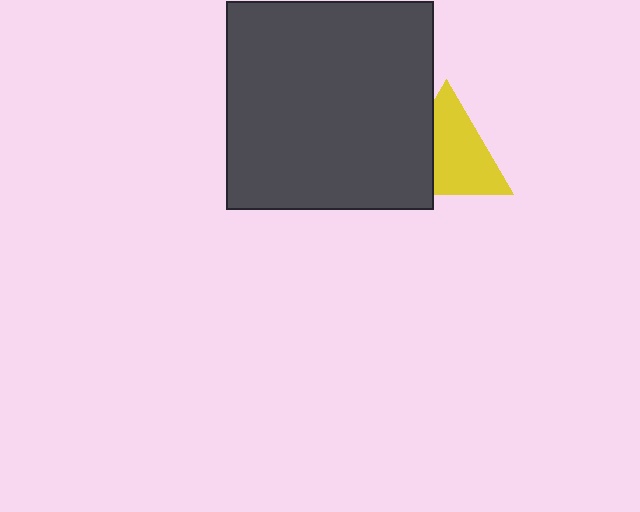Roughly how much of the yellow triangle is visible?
Most of it is visible (roughly 67%).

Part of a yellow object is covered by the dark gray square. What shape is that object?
It is a triangle.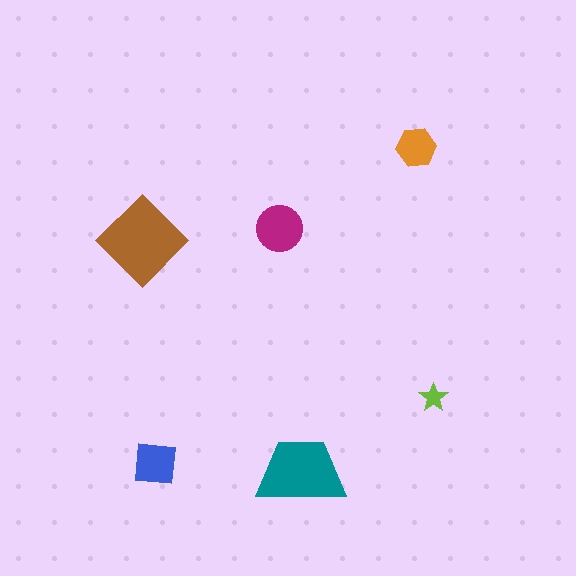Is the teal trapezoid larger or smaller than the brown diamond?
Smaller.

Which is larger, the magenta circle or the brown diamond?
The brown diamond.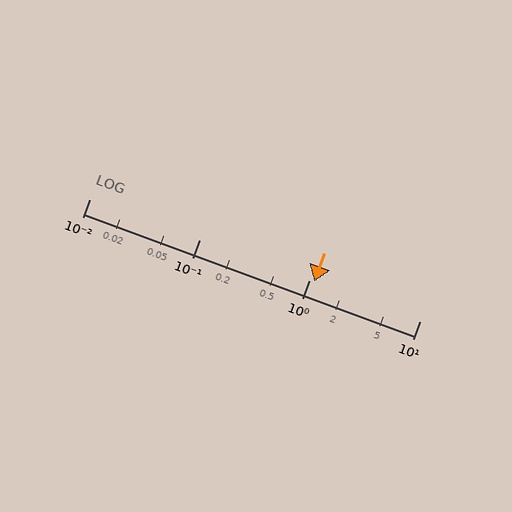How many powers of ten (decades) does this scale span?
The scale spans 3 decades, from 0.01 to 10.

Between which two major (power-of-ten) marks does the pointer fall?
The pointer is between 1 and 10.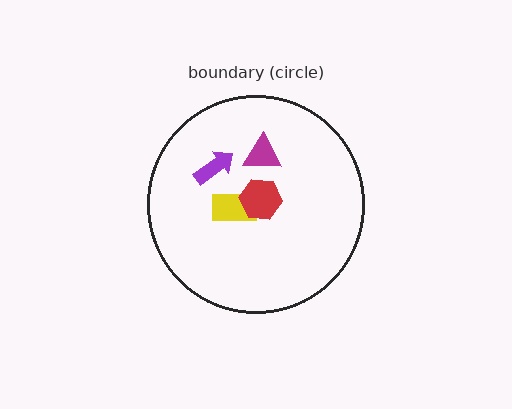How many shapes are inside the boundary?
4 inside, 0 outside.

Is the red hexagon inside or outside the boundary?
Inside.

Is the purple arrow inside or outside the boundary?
Inside.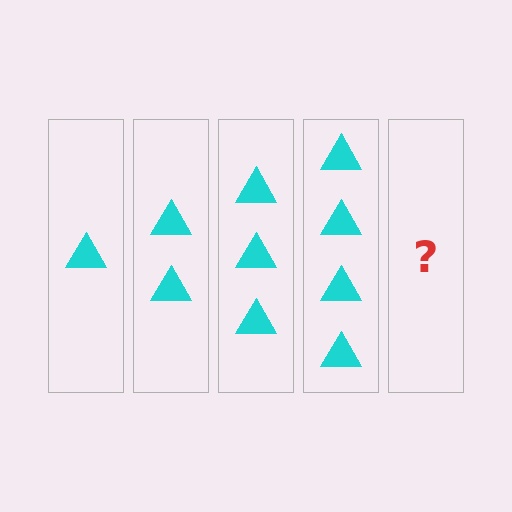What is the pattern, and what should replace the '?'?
The pattern is that each step adds one more triangle. The '?' should be 5 triangles.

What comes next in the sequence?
The next element should be 5 triangles.